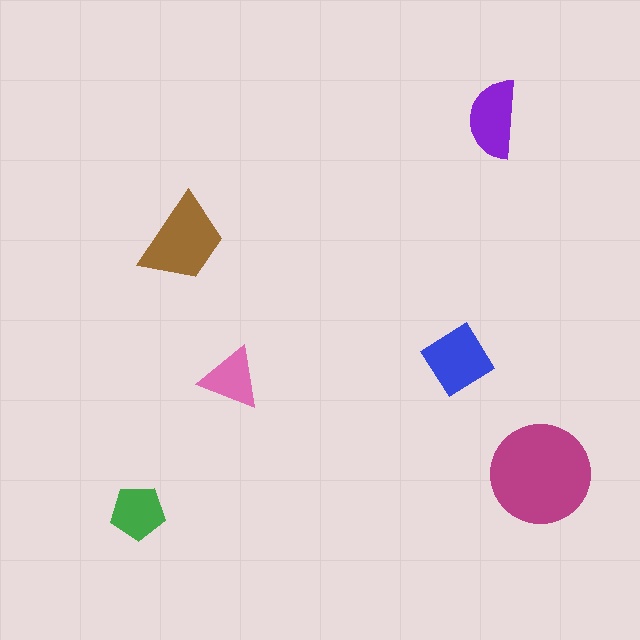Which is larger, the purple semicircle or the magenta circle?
The magenta circle.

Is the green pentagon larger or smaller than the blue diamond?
Smaller.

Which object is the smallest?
The pink triangle.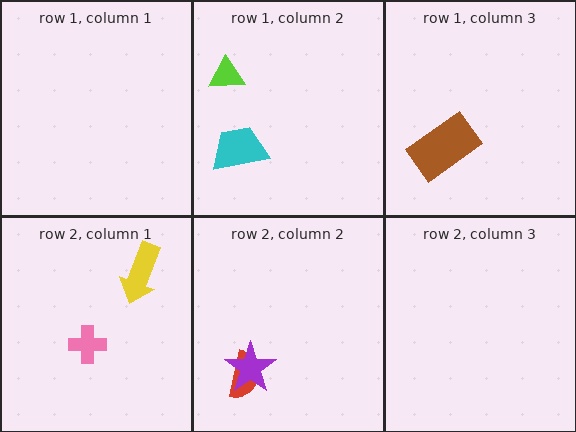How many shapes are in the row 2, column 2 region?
2.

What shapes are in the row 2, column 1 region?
The pink cross, the yellow arrow.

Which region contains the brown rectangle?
The row 1, column 3 region.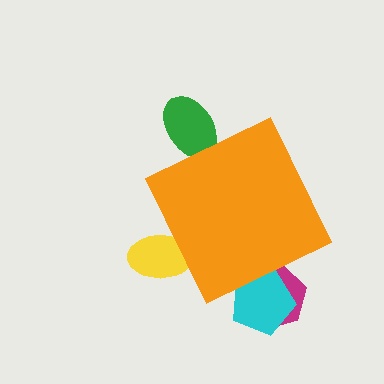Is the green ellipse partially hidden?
Yes, the green ellipse is partially hidden behind the orange diamond.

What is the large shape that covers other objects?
An orange diamond.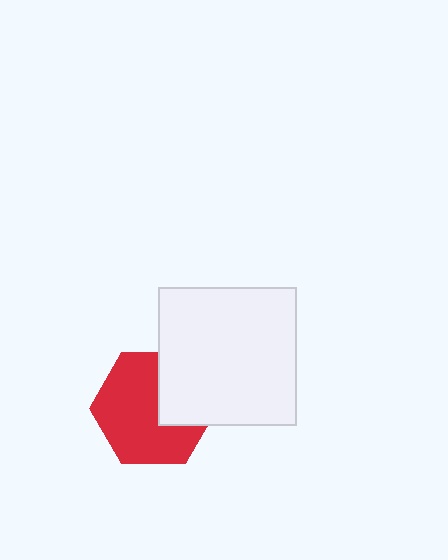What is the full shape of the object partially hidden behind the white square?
The partially hidden object is a red hexagon.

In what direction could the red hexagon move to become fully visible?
The red hexagon could move toward the lower-left. That would shift it out from behind the white square entirely.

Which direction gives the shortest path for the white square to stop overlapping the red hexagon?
Moving toward the upper-right gives the shortest separation.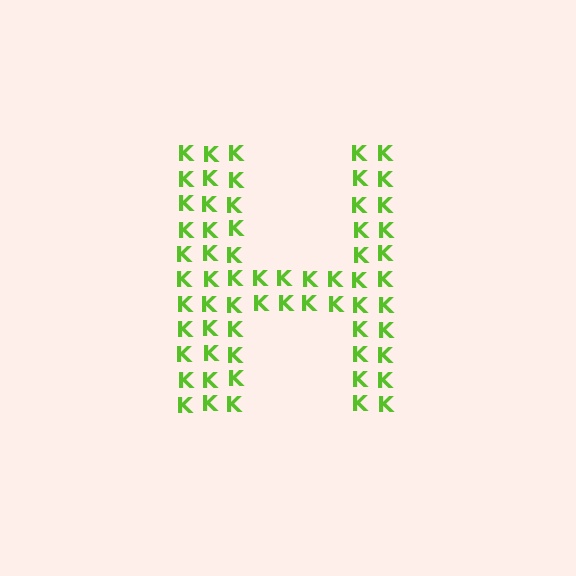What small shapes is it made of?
It is made of small letter K's.